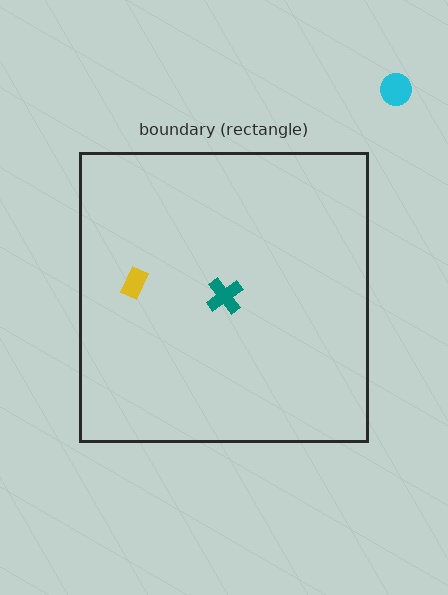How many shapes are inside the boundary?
2 inside, 1 outside.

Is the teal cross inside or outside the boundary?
Inside.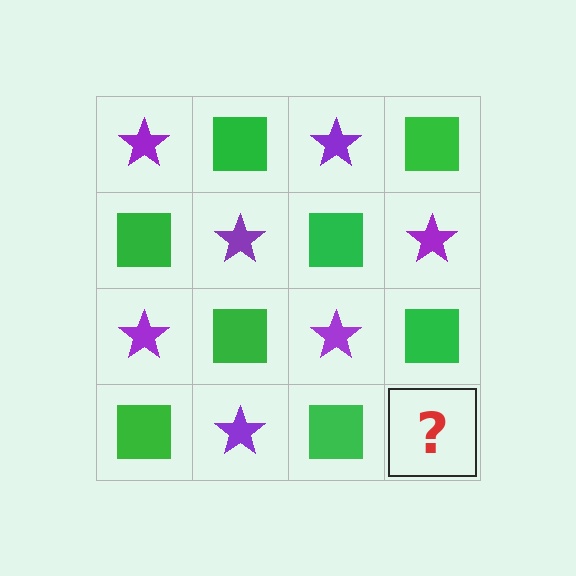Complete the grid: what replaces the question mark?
The question mark should be replaced with a purple star.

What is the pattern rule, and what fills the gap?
The rule is that it alternates purple star and green square in a checkerboard pattern. The gap should be filled with a purple star.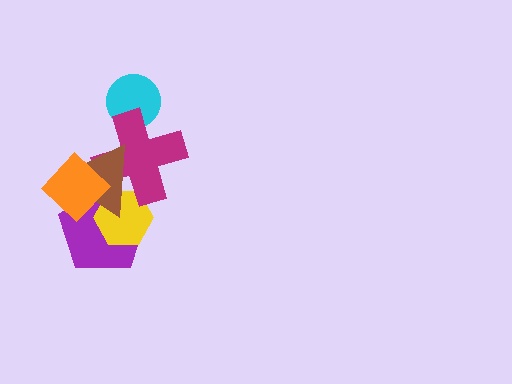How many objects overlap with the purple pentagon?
4 objects overlap with the purple pentagon.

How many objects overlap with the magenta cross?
5 objects overlap with the magenta cross.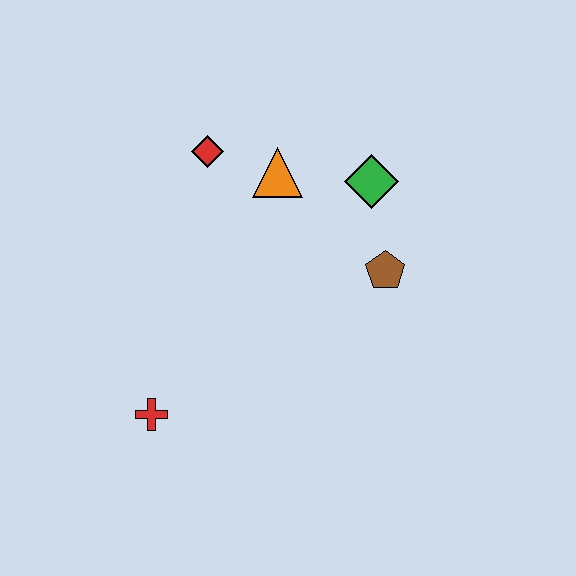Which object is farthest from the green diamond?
The red cross is farthest from the green diamond.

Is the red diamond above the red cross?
Yes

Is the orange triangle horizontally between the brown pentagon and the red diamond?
Yes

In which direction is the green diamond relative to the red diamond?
The green diamond is to the right of the red diamond.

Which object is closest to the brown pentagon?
The green diamond is closest to the brown pentagon.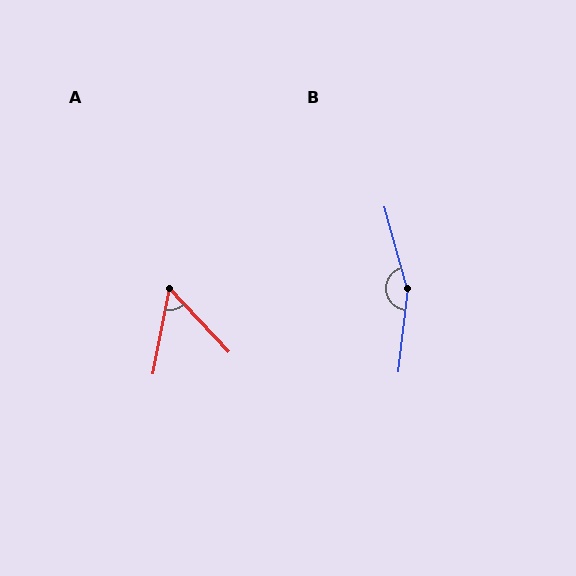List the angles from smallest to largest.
A (54°), B (158°).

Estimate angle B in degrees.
Approximately 158 degrees.